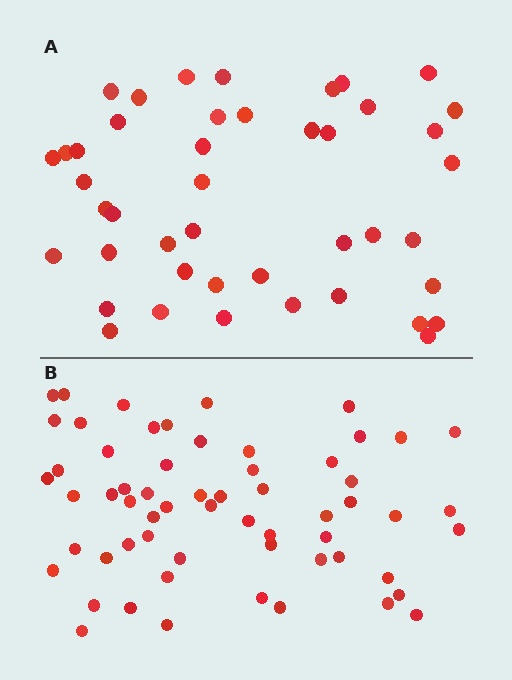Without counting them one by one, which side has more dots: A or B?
Region B (the bottom region) has more dots.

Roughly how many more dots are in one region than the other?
Region B has approximately 15 more dots than region A.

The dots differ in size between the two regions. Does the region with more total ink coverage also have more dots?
No. Region A has more total ink coverage because its dots are larger, but region B actually contains more individual dots. Total area can be misleading — the number of items is what matters here.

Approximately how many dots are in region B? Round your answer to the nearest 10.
About 60 dots.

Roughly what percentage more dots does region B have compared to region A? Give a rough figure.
About 35% more.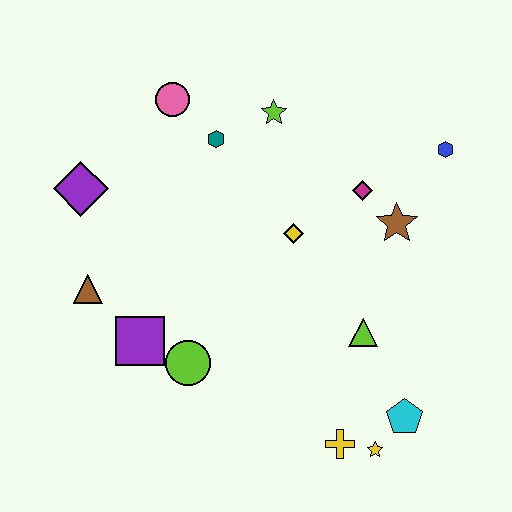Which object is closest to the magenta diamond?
The brown star is closest to the magenta diamond.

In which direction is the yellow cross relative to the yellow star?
The yellow cross is to the left of the yellow star.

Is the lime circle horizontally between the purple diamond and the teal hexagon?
Yes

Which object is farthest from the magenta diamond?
The brown triangle is farthest from the magenta diamond.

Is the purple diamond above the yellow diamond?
Yes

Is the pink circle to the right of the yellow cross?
No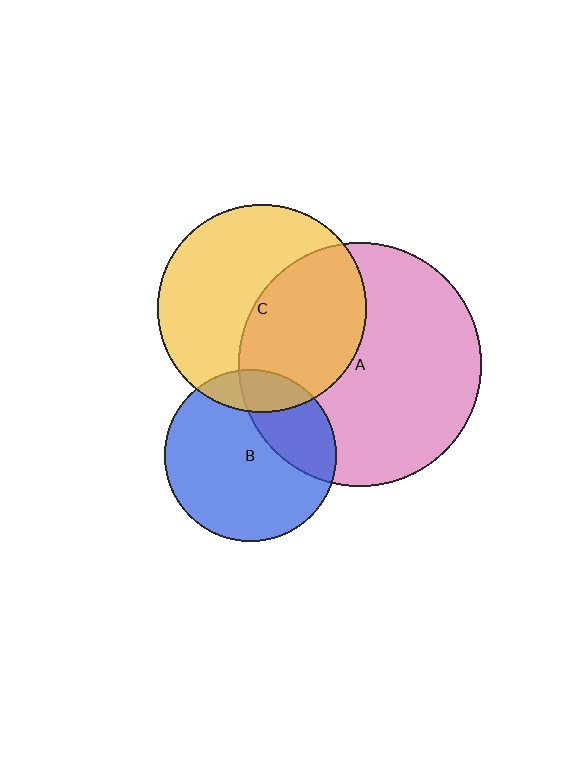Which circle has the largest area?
Circle A (pink).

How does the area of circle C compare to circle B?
Approximately 1.5 times.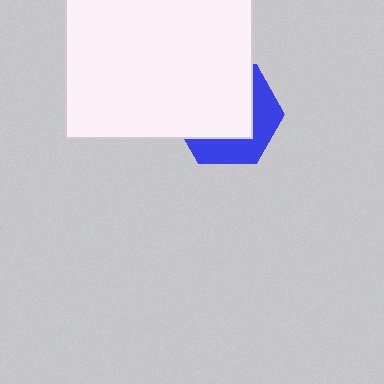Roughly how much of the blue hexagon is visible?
A small part of it is visible (roughly 37%).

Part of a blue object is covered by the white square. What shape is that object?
It is a hexagon.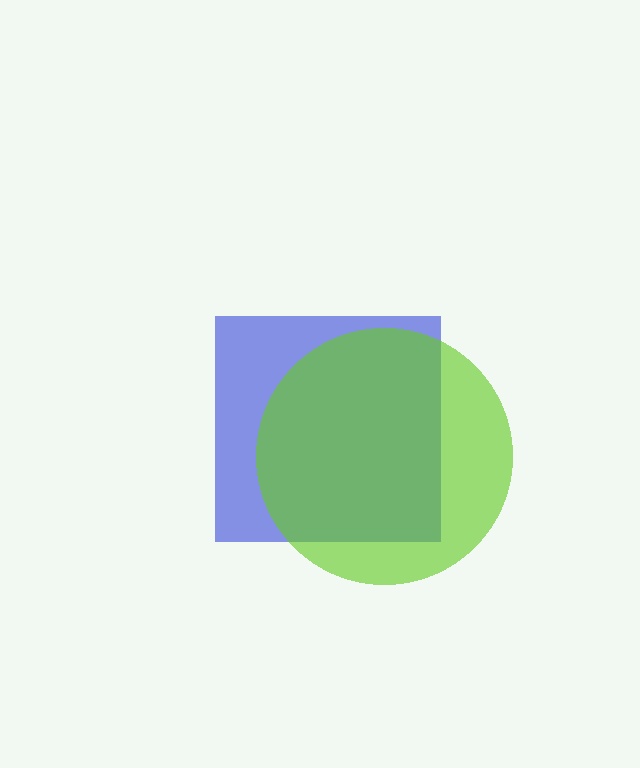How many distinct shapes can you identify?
There are 2 distinct shapes: a blue square, a lime circle.